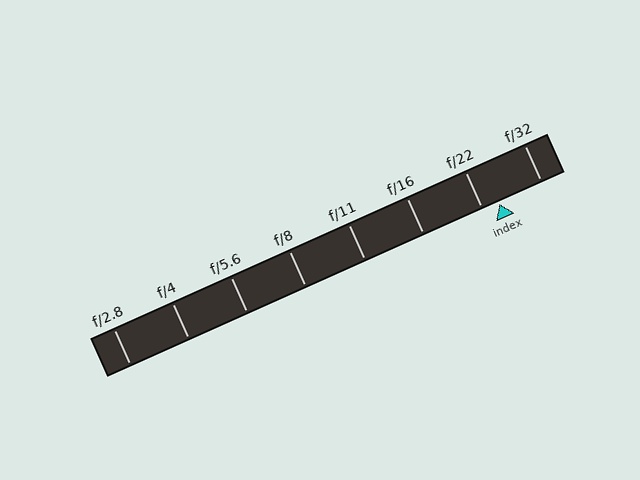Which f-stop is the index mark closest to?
The index mark is closest to f/22.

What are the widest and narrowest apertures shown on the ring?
The widest aperture shown is f/2.8 and the narrowest is f/32.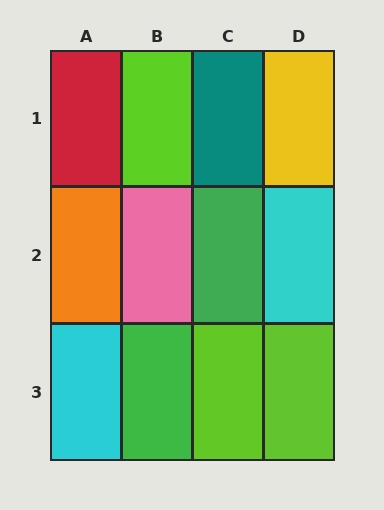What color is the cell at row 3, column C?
Lime.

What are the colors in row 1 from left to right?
Red, lime, teal, yellow.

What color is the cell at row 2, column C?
Green.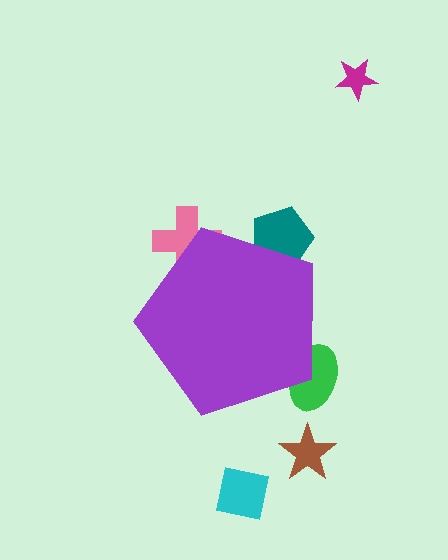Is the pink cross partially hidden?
Yes, the pink cross is partially hidden behind the purple pentagon.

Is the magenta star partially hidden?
No, the magenta star is fully visible.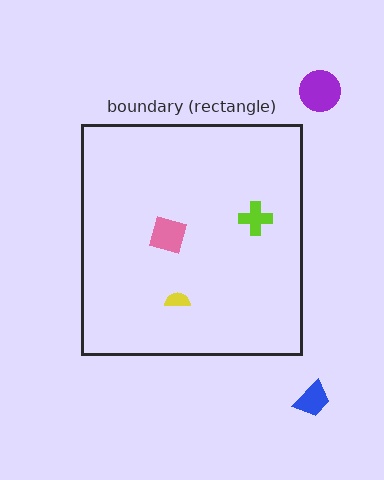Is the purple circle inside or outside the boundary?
Outside.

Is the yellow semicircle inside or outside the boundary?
Inside.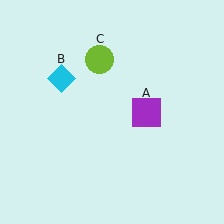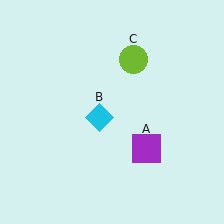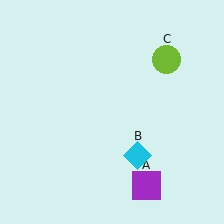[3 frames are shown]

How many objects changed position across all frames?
3 objects changed position: purple square (object A), cyan diamond (object B), lime circle (object C).